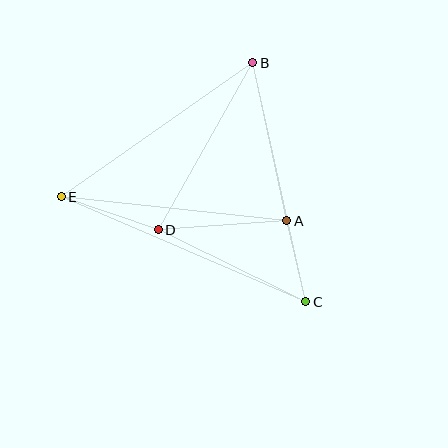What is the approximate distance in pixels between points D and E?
The distance between D and E is approximately 102 pixels.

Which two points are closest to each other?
Points A and C are closest to each other.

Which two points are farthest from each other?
Points C and E are farthest from each other.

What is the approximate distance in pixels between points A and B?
The distance between A and B is approximately 161 pixels.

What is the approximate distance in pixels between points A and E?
The distance between A and E is approximately 227 pixels.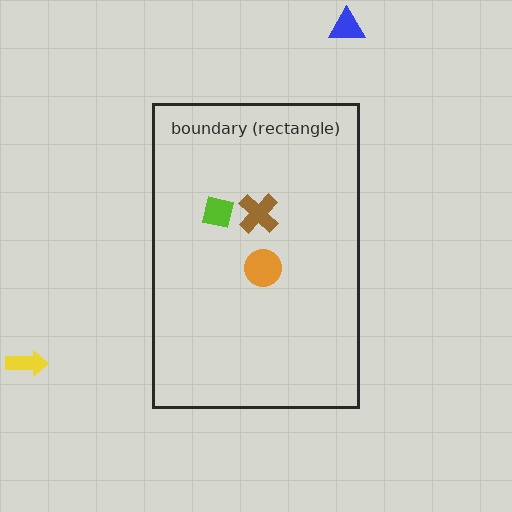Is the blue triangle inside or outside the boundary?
Outside.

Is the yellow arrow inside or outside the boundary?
Outside.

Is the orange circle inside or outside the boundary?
Inside.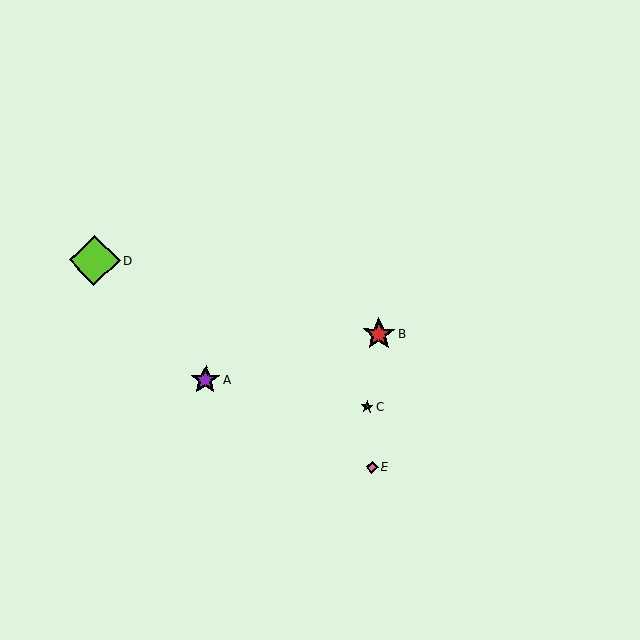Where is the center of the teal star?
The center of the teal star is at (367, 407).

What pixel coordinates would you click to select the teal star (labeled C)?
Click at (367, 407) to select the teal star C.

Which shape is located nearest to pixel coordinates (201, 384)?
The purple star (labeled A) at (206, 380) is nearest to that location.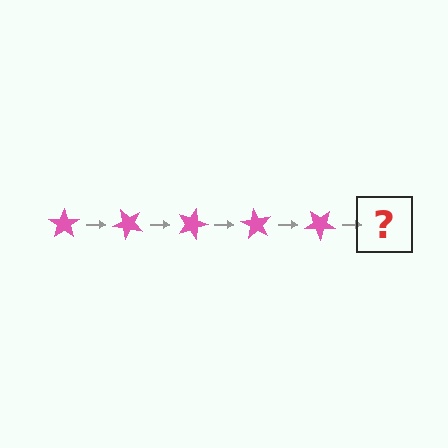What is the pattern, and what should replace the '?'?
The pattern is that the star rotates 45 degrees each step. The '?' should be a pink star rotated 225 degrees.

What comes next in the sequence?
The next element should be a pink star rotated 225 degrees.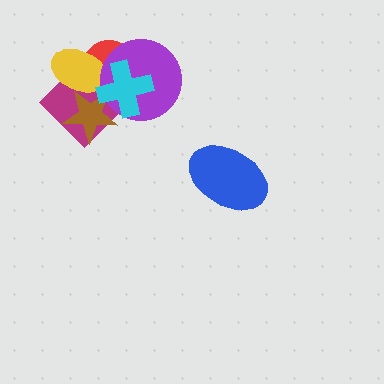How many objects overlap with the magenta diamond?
5 objects overlap with the magenta diamond.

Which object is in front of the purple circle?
The cyan cross is in front of the purple circle.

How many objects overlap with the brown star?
4 objects overlap with the brown star.